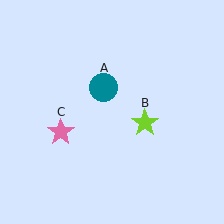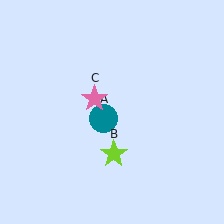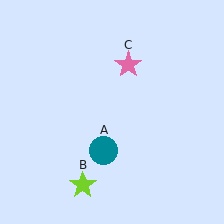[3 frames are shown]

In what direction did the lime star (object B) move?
The lime star (object B) moved down and to the left.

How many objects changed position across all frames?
3 objects changed position: teal circle (object A), lime star (object B), pink star (object C).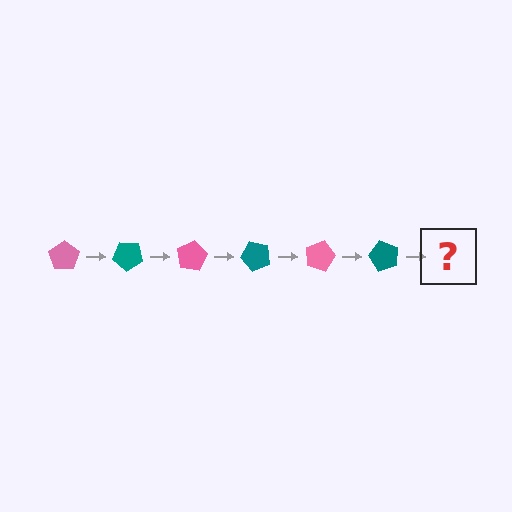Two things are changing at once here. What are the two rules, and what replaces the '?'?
The two rules are that it rotates 40 degrees each step and the color cycles through pink and teal. The '?' should be a pink pentagon, rotated 240 degrees from the start.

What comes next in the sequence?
The next element should be a pink pentagon, rotated 240 degrees from the start.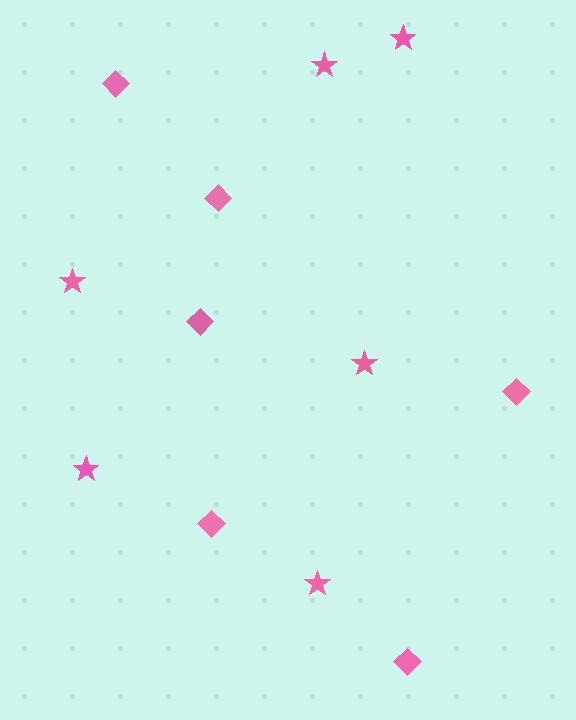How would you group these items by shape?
There are 2 groups: one group of diamonds (6) and one group of stars (6).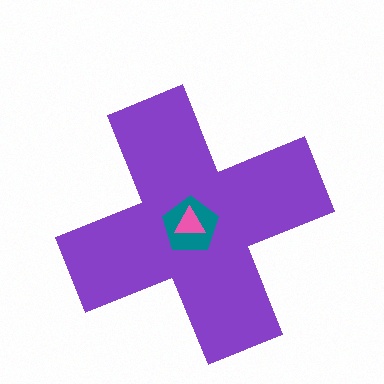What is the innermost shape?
The pink triangle.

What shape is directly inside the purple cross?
The teal pentagon.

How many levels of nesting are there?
3.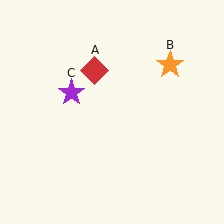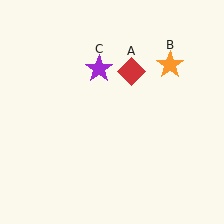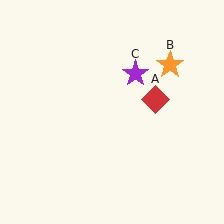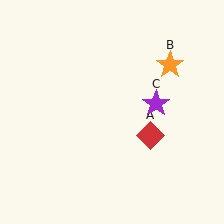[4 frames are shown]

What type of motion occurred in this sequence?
The red diamond (object A), purple star (object C) rotated clockwise around the center of the scene.